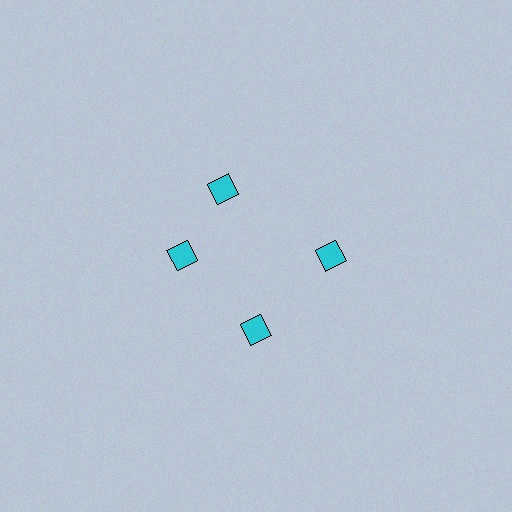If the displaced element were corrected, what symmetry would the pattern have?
It would have 4-fold rotational symmetry — the pattern would map onto itself every 90 degrees.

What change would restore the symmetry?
The symmetry would be restored by rotating it back into even spacing with its neighbors so that all 4 diamonds sit at equal angles and equal distance from the center.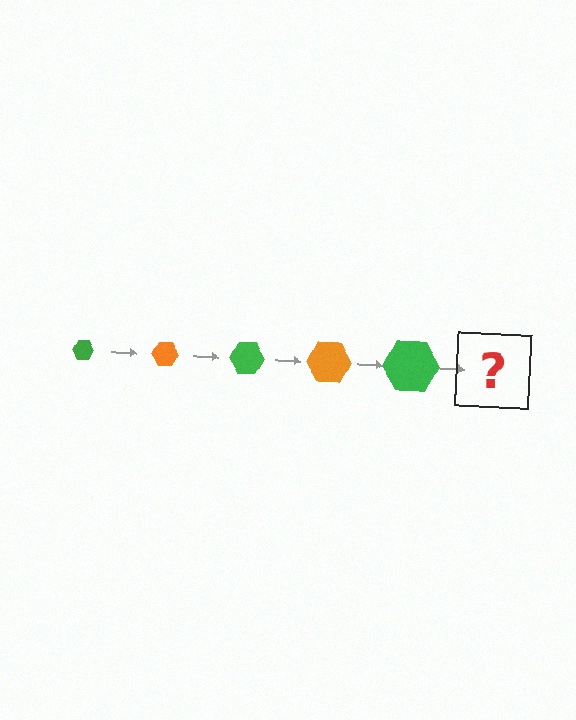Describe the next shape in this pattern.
It should be an orange hexagon, larger than the previous one.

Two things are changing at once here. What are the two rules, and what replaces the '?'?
The two rules are that the hexagon grows larger each step and the color cycles through green and orange. The '?' should be an orange hexagon, larger than the previous one.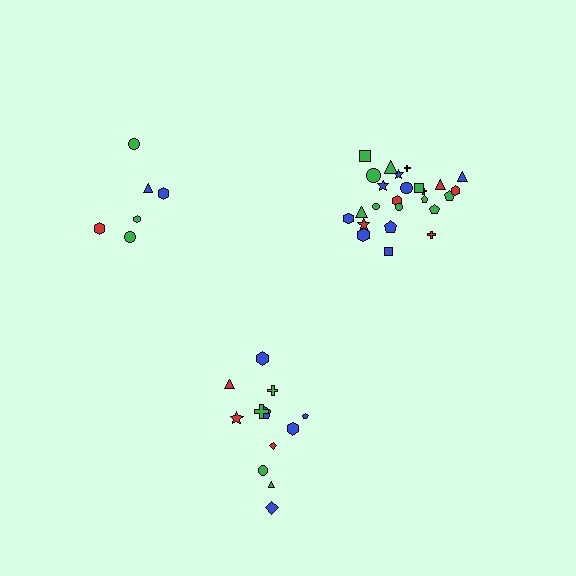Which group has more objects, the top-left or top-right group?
The top-right group.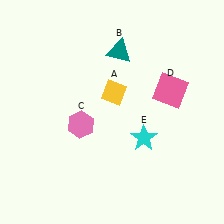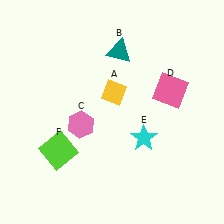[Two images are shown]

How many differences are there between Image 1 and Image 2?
There is 1 difference between the two images.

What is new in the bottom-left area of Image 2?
A lime square (F) was added in the bottom-left area of Image 2.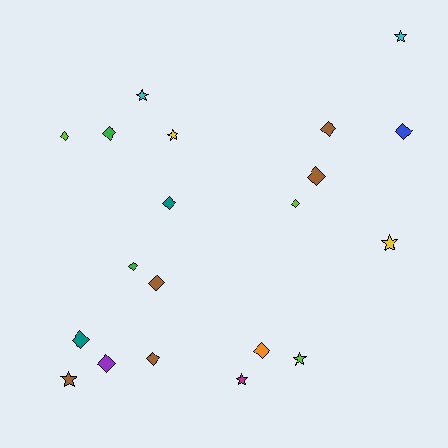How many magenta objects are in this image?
There is 1 magenta object.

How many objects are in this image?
There are 20 objects.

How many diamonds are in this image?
There are 13 diamonds.